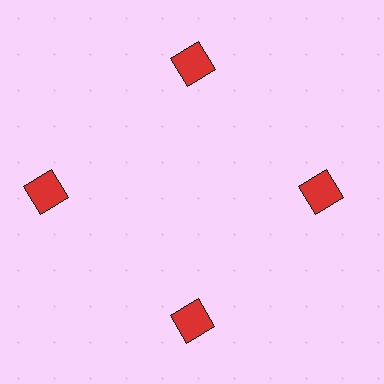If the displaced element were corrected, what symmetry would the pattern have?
It would have 4-fold rotational symmetry — the pattern would map onto itself every 90 degrees.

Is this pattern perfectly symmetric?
No. The 4 red squares are arranged in a ring, but one element near the 9 o'clock position is pushed outward from the center, breaking the 4-fold rotational symmetry.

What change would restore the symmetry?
The symmetry would be restored by moving it inward, back onto the ring so that all 4 squares sit at equal angles and equal distance from the center.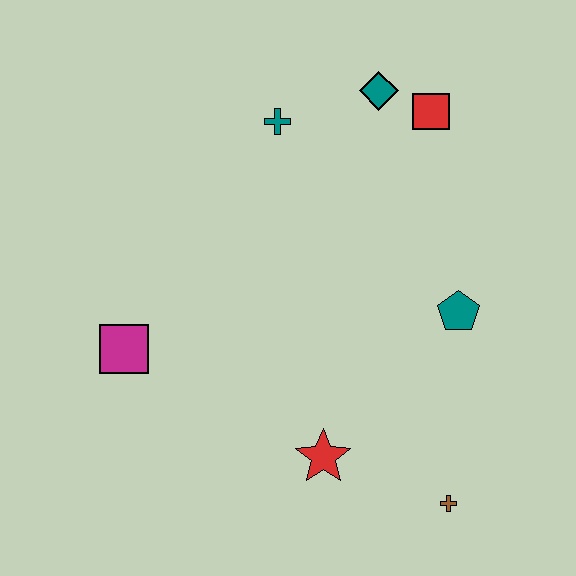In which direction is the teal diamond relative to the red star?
The teal diamond is above the red star.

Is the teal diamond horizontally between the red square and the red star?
Yes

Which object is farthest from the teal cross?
The brown cross is farthest from the teal cross.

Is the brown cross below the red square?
Yes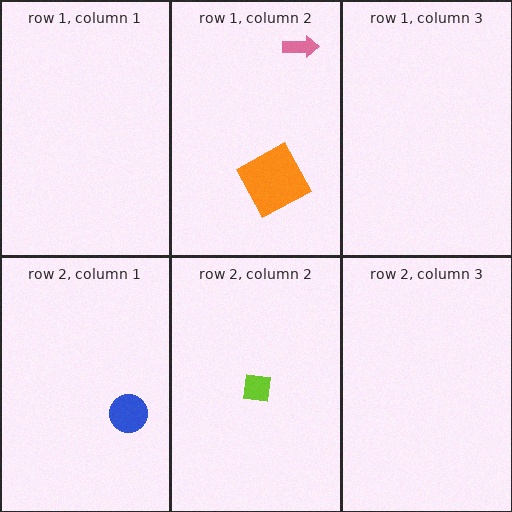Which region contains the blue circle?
The row 2, column 1 region.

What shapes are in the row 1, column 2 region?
The pink arrow, the orange square.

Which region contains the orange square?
The row 1, column 2 region.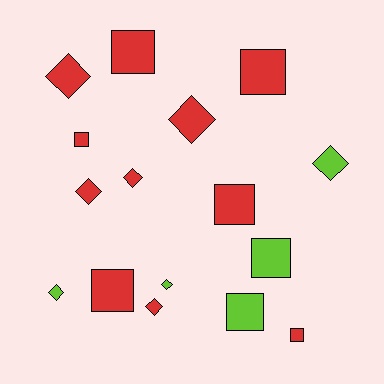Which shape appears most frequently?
Square, with 8 objects.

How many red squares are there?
There are 6 red squares.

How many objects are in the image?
There are 16 objects.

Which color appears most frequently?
Red, with 11 objects.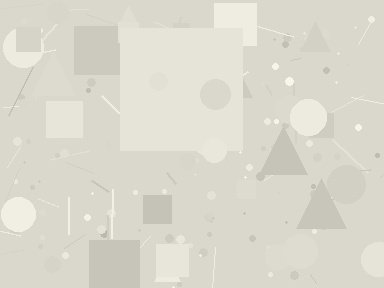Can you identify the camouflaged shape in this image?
The camouflaged shape is a square.